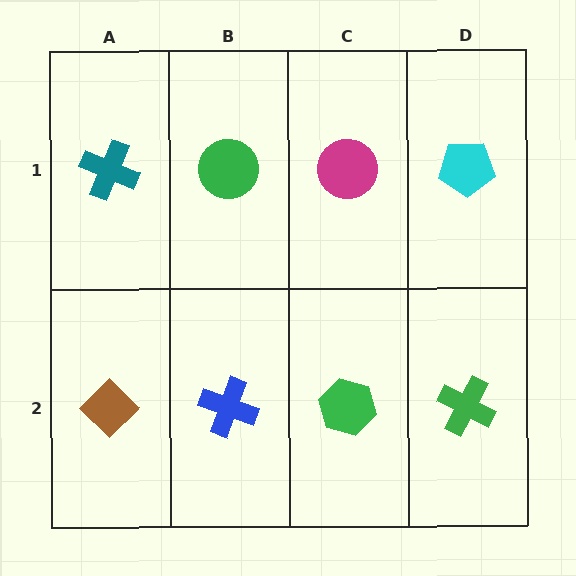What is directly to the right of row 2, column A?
A blue cross.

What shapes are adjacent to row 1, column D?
A green cross (row 2, column D), a magenta circle (row 1, column C).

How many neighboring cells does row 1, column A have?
2.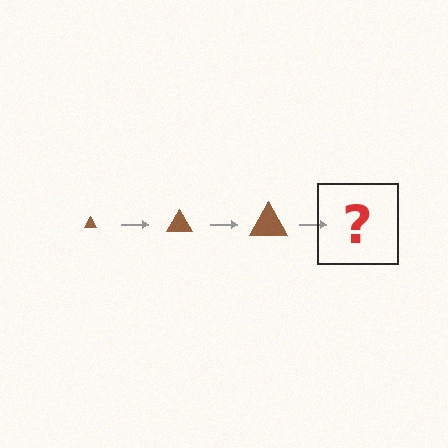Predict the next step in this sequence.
The next step is a brown triangle, larger than the previous one.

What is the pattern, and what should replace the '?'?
The pattern is that the triangle gets progressively larger each step. The '?' should be a brown triangle, larger than the previous one.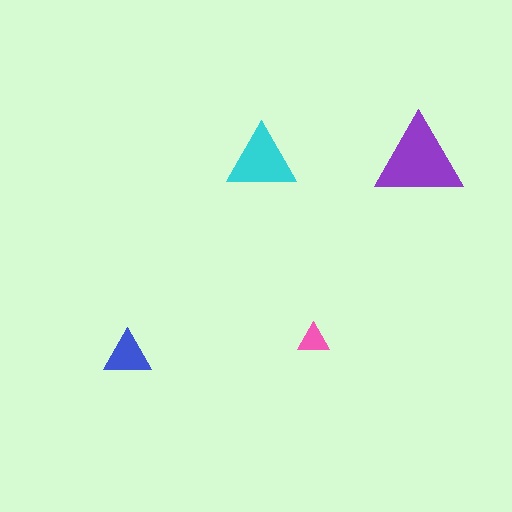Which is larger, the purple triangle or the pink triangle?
The purple one.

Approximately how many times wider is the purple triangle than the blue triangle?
About 2 times wider.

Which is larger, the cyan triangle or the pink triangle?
The cyan one.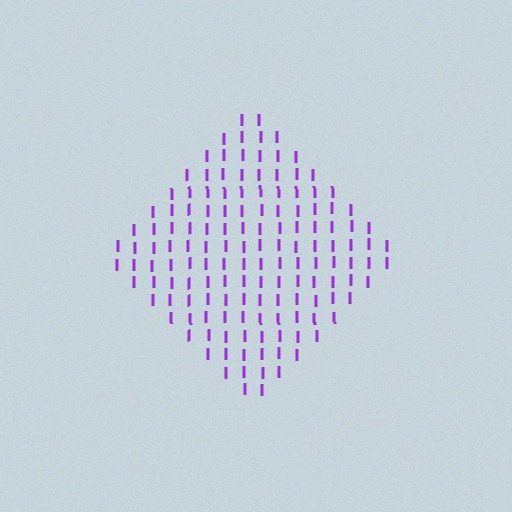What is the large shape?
The large shape is a diamond.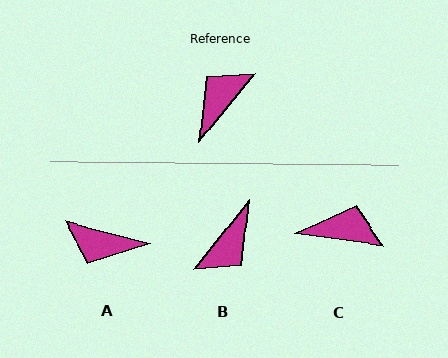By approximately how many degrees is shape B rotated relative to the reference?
Approximately 179 degrees clockwise.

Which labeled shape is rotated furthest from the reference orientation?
B, about 179 degrees away.